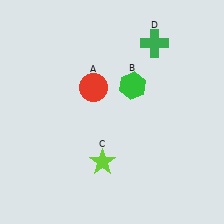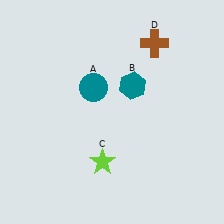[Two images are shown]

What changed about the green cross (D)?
In Image 1, D is green. In Image 2, it changed to brown.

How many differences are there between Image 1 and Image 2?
There are 3 differences between the two images.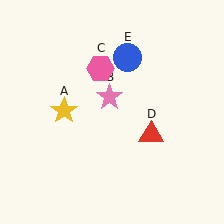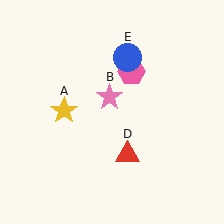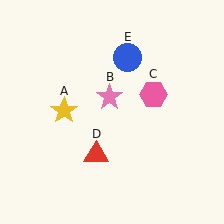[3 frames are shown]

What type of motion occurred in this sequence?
The pink hexagon (object C), red triangle (object D) rotated clockwise around the center of the scene.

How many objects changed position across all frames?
2 objects changed position: pink hexagon (object C), red triangle (object D).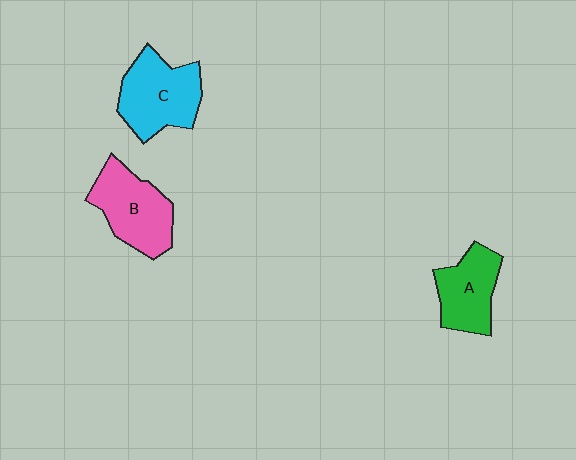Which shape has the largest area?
Shape C (cyan).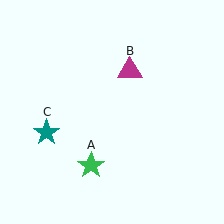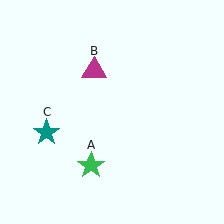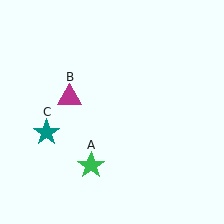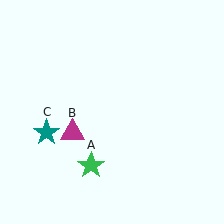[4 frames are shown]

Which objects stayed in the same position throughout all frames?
Green star (object A) and teal star (object C) remained stationary.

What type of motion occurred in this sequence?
The magenta triangle (object B) rotated counterclockwise around the center of the scene.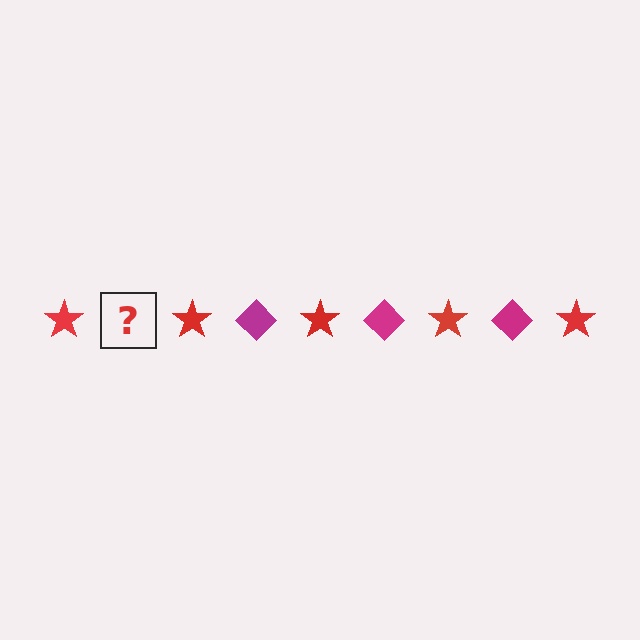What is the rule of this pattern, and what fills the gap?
The rule is that the pattern alternates between red star and magenta diamond. The gap should be filled with a magenta diamond.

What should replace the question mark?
The question mark should be replaced with a magenta diamond.